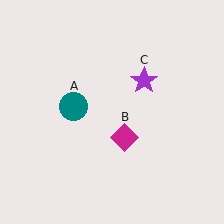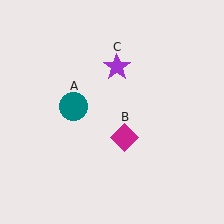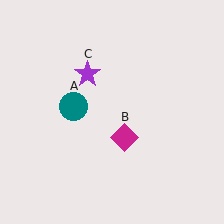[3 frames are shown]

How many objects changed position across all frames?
1 object changed position: purple star (object C).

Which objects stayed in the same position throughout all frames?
Teal circle (object A) and magenta diamond (object B) remained stationary.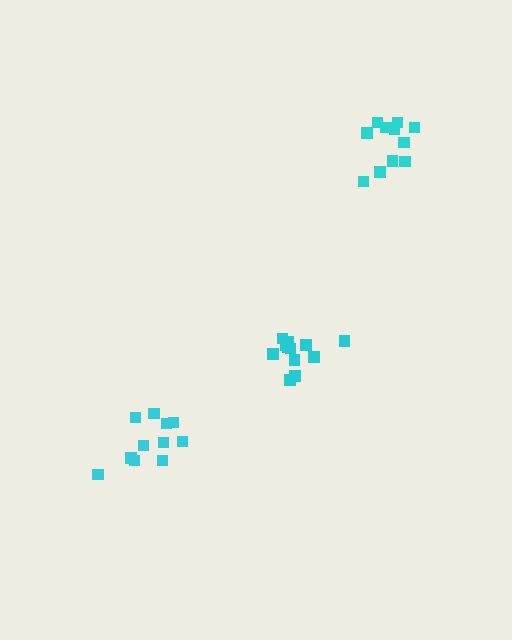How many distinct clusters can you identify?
There are 3 distinct clusters.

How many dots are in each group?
Group 1: 12 dots, Group 2: 11 dots, Group 3: 11 dots (34 total).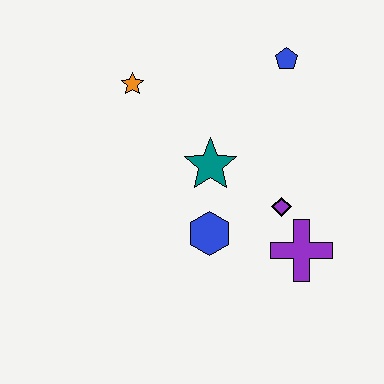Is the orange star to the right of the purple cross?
No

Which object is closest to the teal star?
The blue hexagon is closest to the teal star.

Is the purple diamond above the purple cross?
Yes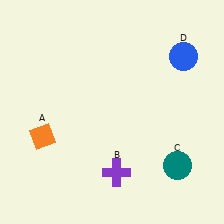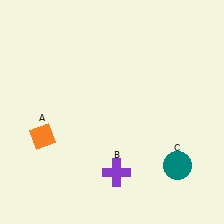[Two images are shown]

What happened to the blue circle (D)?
The blue circle (D) was removed in Image 2. It was in the top-right area of Image 1.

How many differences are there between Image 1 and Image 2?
There is 1 difference between the two images.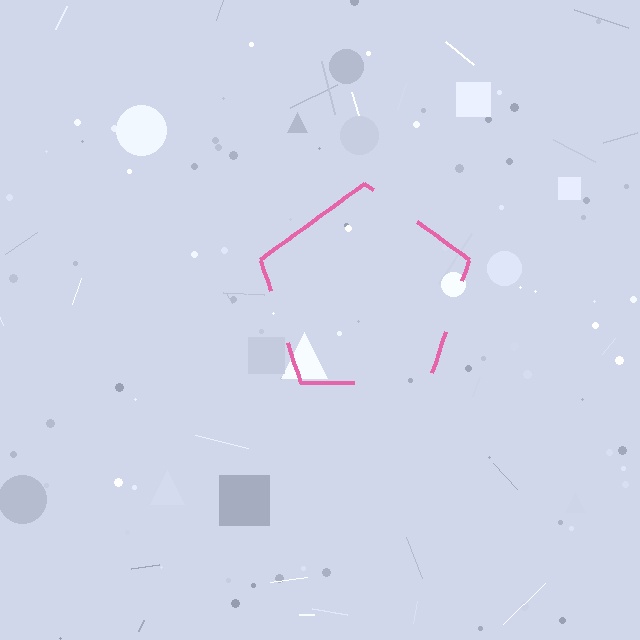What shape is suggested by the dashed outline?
The dashed outline suggests a pentagon.